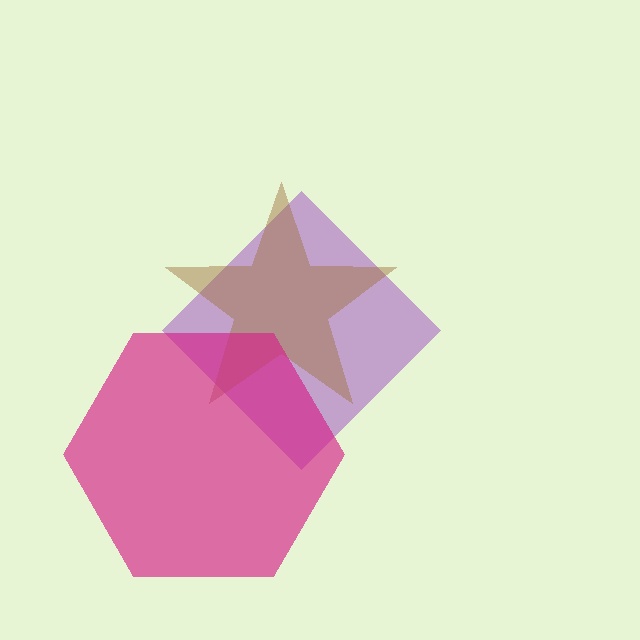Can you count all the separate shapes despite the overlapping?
Yes, there are 3 separate shapes.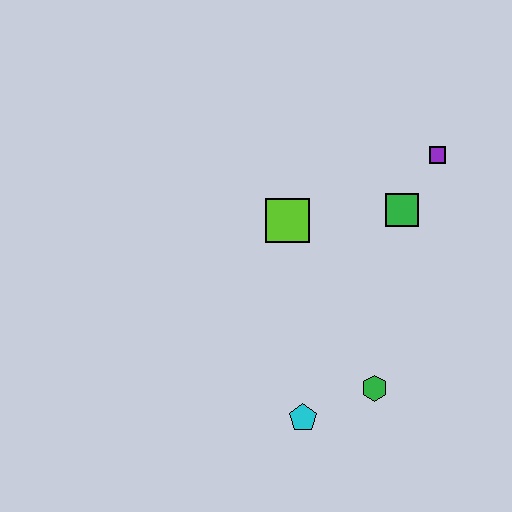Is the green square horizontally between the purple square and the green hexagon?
Yes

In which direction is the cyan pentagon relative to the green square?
The cyan pentagon is below the green square.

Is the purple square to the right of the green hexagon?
Yes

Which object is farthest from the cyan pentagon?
The purple square is farthest from the cyan pentagon.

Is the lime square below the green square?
Yes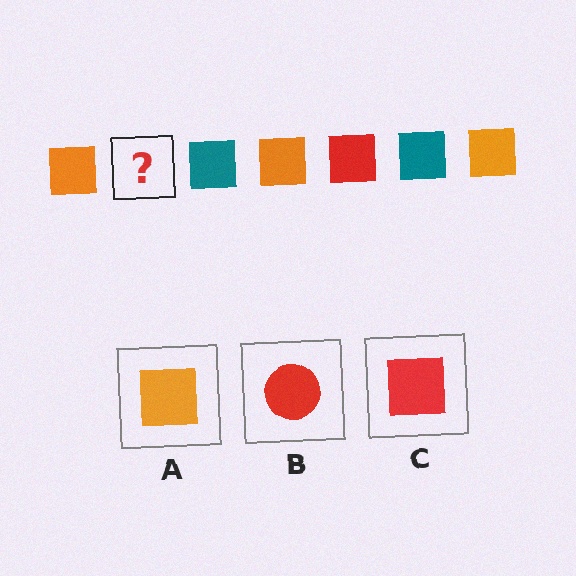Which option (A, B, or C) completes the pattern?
C.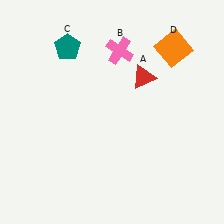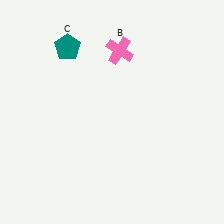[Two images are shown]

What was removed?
The red triangle (A), the orange square (D) were removed in Image 2.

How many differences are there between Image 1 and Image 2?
There are 2 differences between the two images.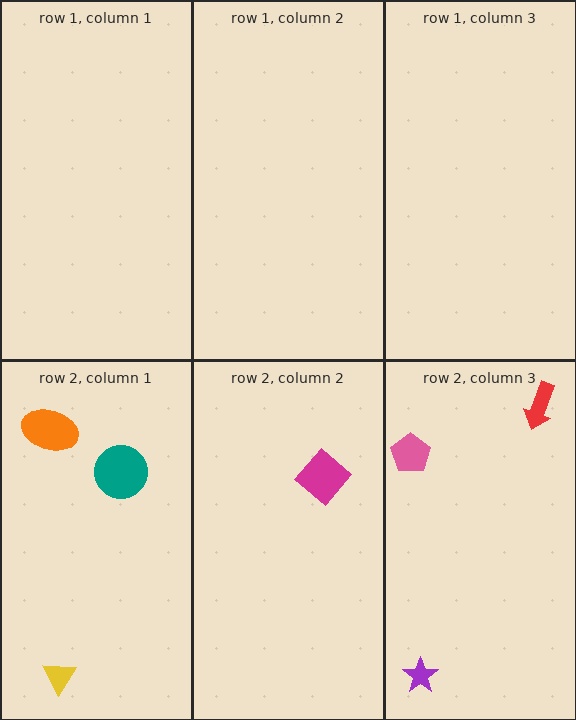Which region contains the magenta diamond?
The row 2, column 2 region.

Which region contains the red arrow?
The row 2, column 3 region.